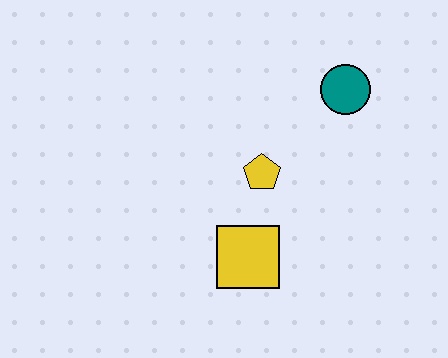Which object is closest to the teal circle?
The yellow pentagon is closest to the teal circle.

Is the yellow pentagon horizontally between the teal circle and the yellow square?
Yes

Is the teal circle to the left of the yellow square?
No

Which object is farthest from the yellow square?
The teal circle is farthest from the yellow square.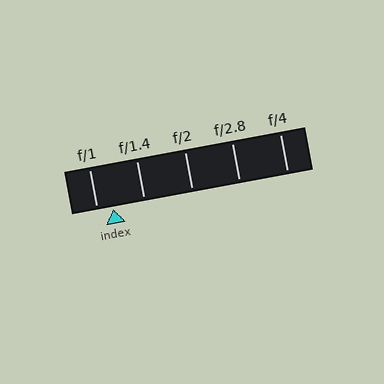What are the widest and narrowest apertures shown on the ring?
The widest aperture shown is f/1 and the narrowest is f/4.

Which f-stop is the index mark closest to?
The index mark is closest to f/1.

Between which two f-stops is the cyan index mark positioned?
The index mark is between f/1 and f/1.4.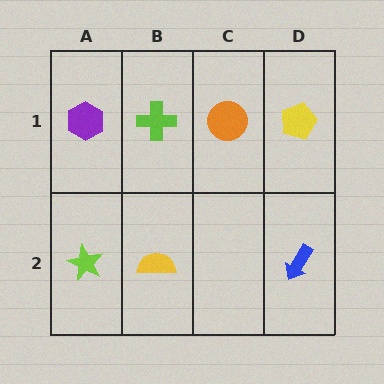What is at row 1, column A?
A purple hexagon.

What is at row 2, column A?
A lime star.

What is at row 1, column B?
A lime cross.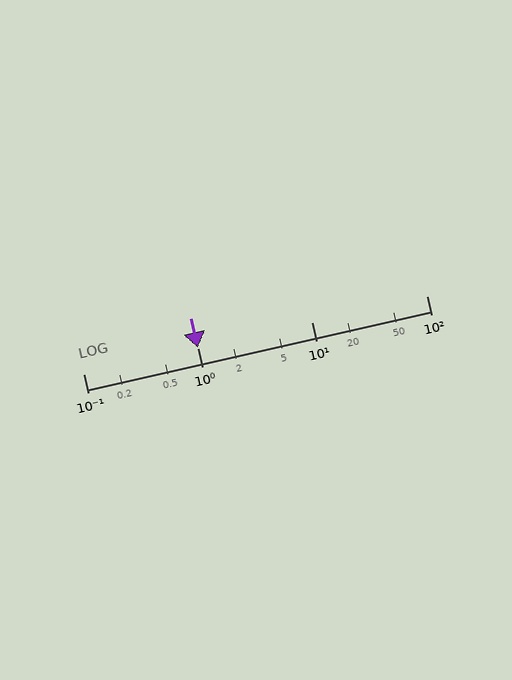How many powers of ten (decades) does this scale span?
The scale spans 3 decades, from 0.1 to 100.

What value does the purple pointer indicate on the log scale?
The pointer indicates approximately 1.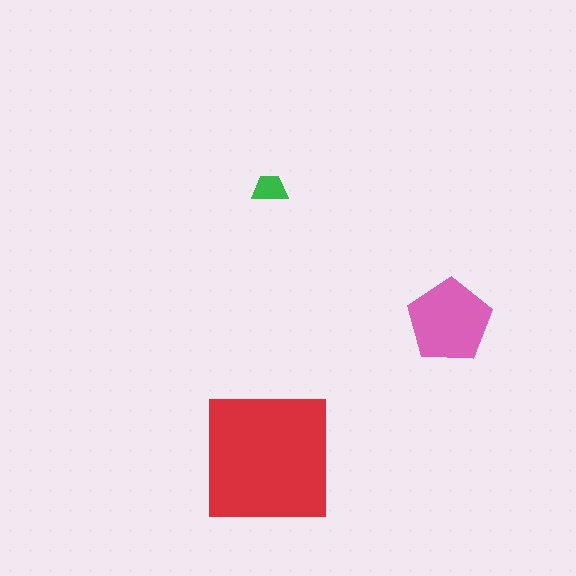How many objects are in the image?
There are 3 objects in the image.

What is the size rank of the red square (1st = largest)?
1st.